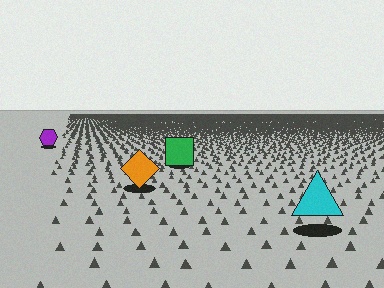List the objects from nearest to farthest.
From nearest to farthest: the cyan triangle, the orange diamond, the green square, the purple hexagon.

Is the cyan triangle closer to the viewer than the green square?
Yes. The cyan triangle is closer — you can tell from the texture gradient: the ground texture is coarser near it.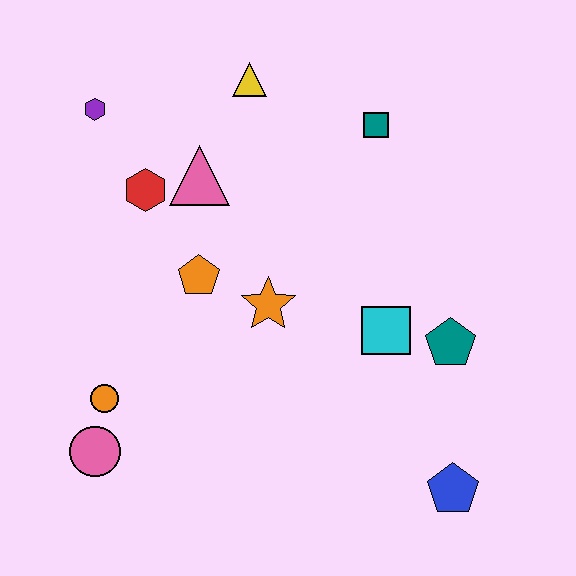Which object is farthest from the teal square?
The pink circle is farthest from the teal square.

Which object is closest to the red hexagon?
The pink triangle is closest to the red hexagon.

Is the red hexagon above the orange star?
Yes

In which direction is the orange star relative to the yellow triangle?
The orange star is below the yellow triangle.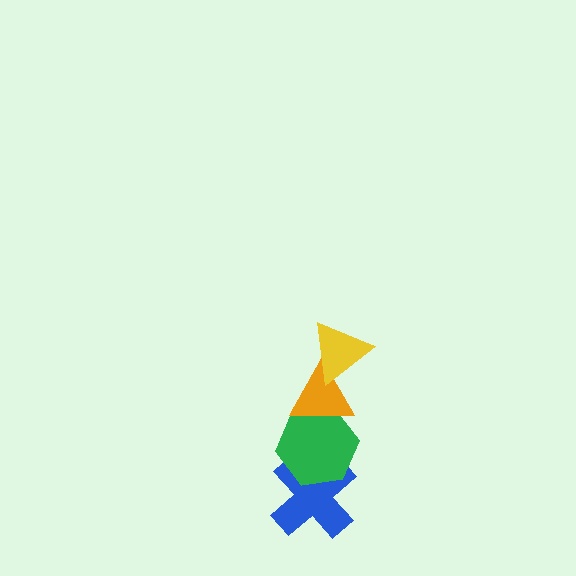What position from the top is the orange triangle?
The orange triangle is 2nd from the top.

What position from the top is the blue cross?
The blue cross is 4th from the top.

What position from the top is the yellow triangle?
The yellow triangle is 1st from the top.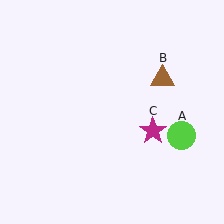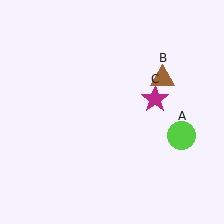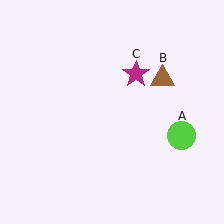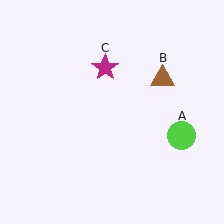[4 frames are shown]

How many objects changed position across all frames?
1 object changed position: magenta star (object C).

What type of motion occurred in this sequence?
The magenta star (object C) rotated counterclockwise around the center of the scene.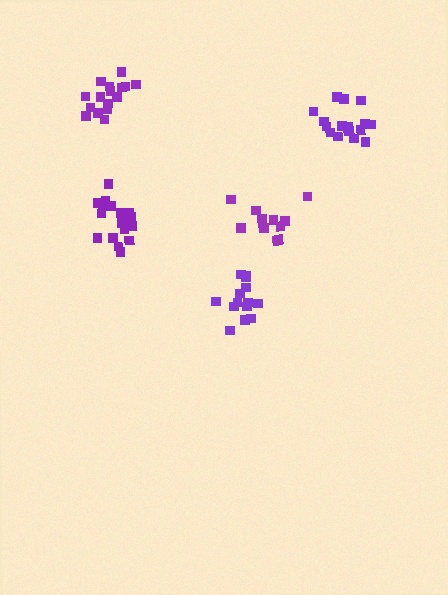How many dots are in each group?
Group 1: 14 dots, Group 2: 16 dots, Group 3: 17 dots, Group 4: 19 dots, Group 5: 14 dots (80 total).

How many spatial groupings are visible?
There are 5 spatial groupings.